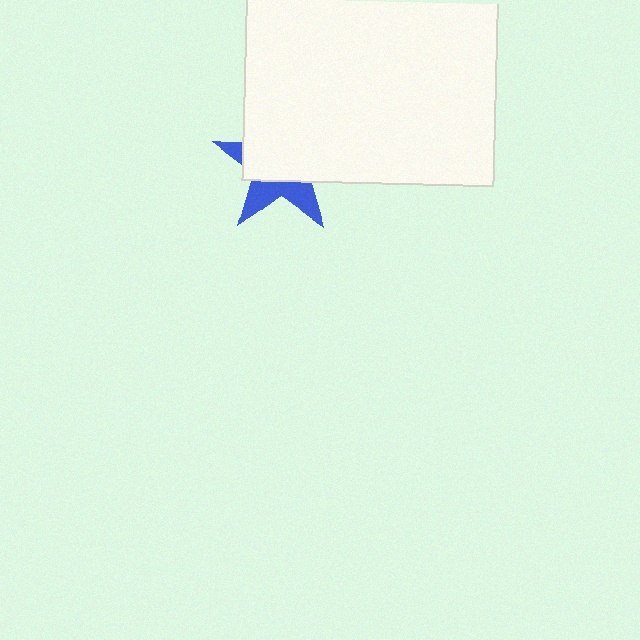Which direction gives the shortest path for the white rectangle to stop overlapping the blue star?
Moving up gives the shortest separation.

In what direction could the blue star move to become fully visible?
The blue star could move down. That would shift it out from behind the white rectangle entirely.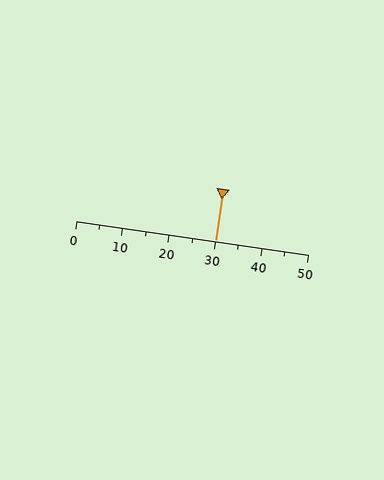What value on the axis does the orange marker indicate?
The marker indicates approximately 30.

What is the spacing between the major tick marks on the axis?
The major ticks are spaced 10 apart.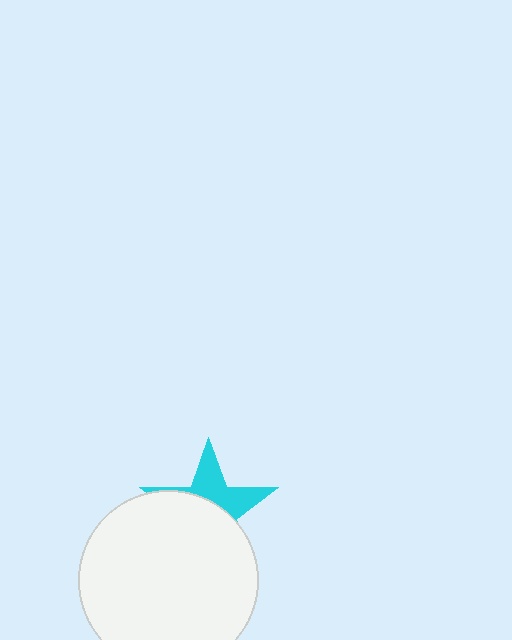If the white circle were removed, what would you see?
You would see the complete cyan star.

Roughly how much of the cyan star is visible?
A small part of it is visible (roughly 40%).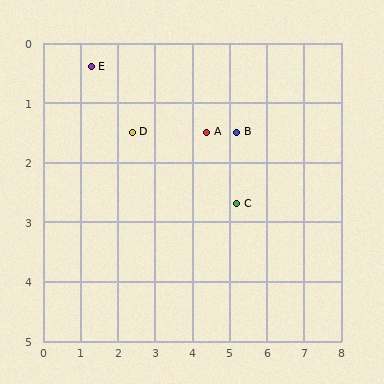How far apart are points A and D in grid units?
Points A and D are about 2.0 grid units apart.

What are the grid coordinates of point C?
Point C is at approximately (5.2, 2.7).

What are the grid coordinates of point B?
Point B is at approximately (5.2, 1.5).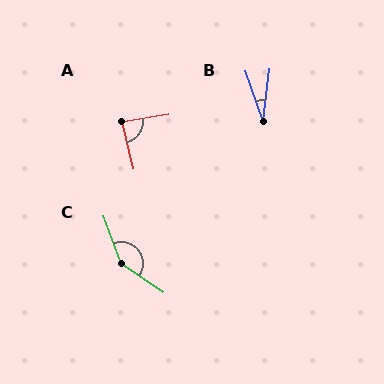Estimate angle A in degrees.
Approximately 86 degrees.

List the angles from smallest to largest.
B (26°), A (86°), C (145°).